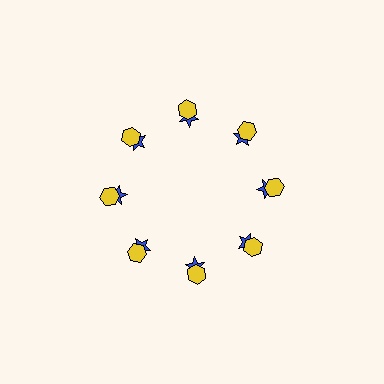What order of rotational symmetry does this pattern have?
This pattern has 8-fold rotational symmetry.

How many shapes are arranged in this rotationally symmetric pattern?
There are 16 shapes, arranged in 8 groups of 2.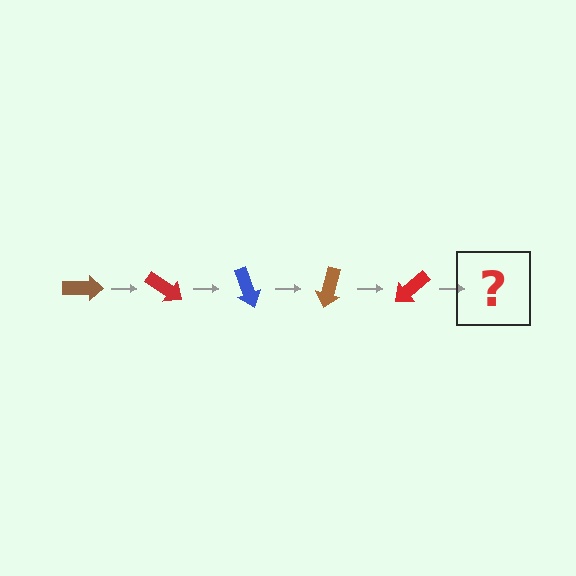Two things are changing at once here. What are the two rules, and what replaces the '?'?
The two rules are that it rotates 35 degrees each step and the color cycles through brown, red, and blue. The '?' should be a blue arrow, rotated 175 degrees from the start.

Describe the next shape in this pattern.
It should be a blue arrow, rotated 175 degrees from the start.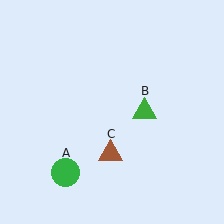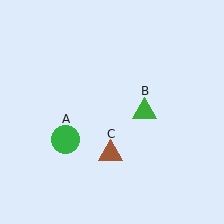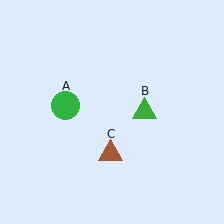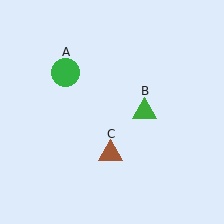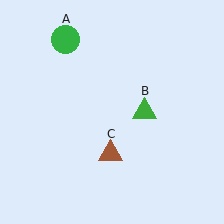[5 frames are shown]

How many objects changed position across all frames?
1 object changed position: green circle (object A).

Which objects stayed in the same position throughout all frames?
Green triangle (object B) and brown triangle (object C) remained stationary.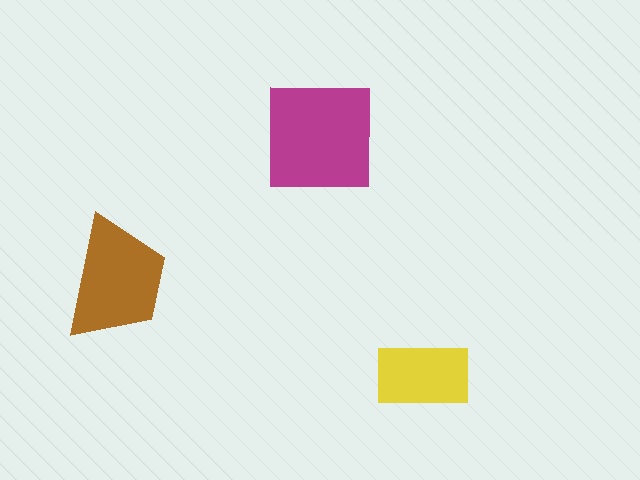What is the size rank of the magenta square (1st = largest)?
1st.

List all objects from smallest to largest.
The yellow rectangle, the brown trapezoid, the magenta square.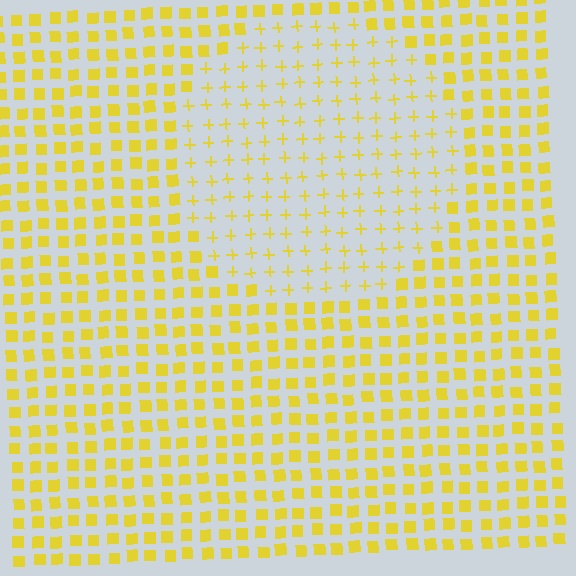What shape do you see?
I see a circle.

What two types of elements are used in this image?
The image uses plus signs inside the circle region and squares outside it.